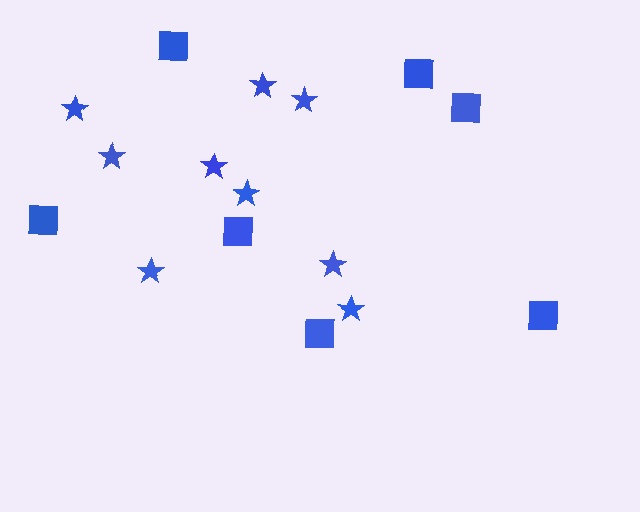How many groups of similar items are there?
There are 2 groups: one group of stars (9) and one group of squares (7).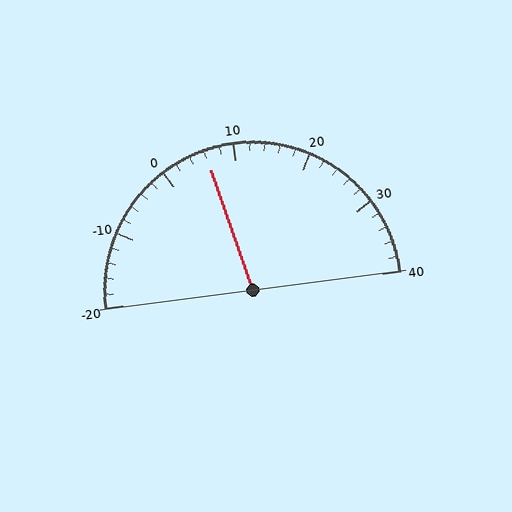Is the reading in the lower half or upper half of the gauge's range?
The reading is in the lower half of the range (-20 to 40).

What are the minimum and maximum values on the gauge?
The gauge ranges from -20 to 40.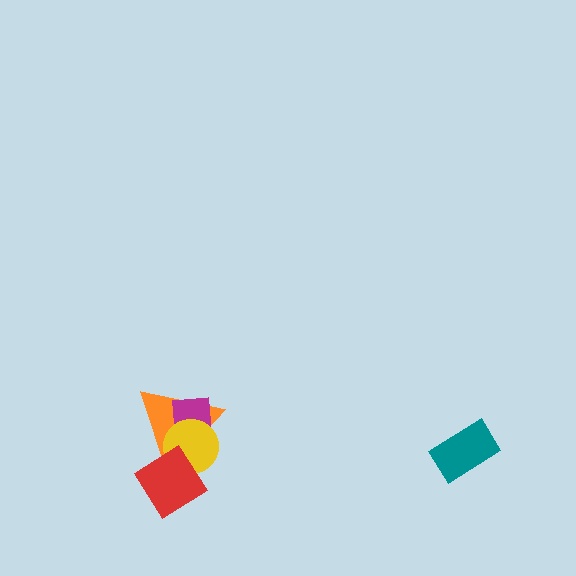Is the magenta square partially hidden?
Yes, it is partially covered by another shape.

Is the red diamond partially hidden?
No, no other shape covers it.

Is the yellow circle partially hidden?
Yes, it is partially covered by another shape.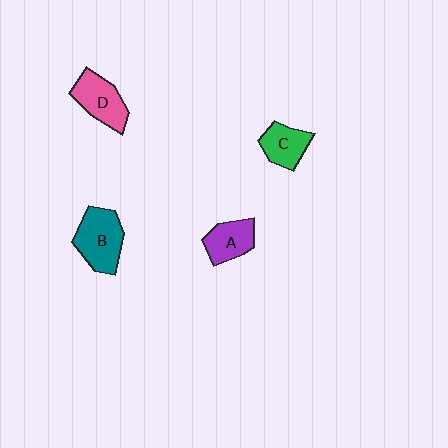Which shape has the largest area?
Shape B (teal).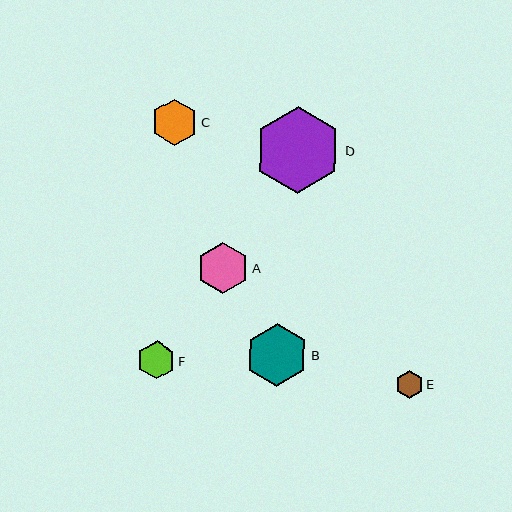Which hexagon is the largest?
Hexagon D is the largest with a size of approximately 87 pixels.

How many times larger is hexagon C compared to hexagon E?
Hexagon C is approximately 1.7 times the size of hexagon E.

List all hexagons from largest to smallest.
From largest to smallest: D, B, A, C, F, E.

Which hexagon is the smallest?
Hexagon E is the smallest with a size of approximately 28 pixels.